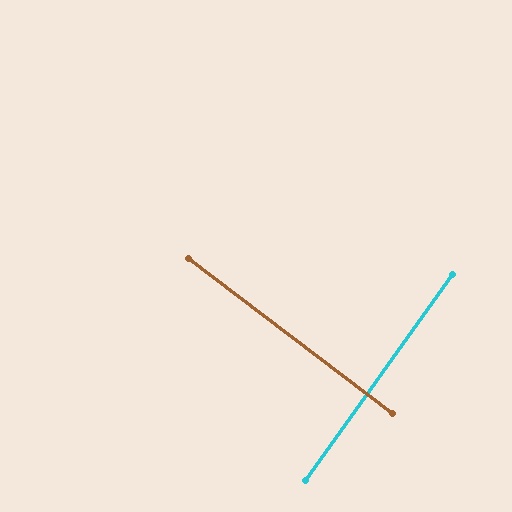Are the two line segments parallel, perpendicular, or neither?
Perpendicular — they meet at approximately 88°.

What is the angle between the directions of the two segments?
Approximately 88 degrees.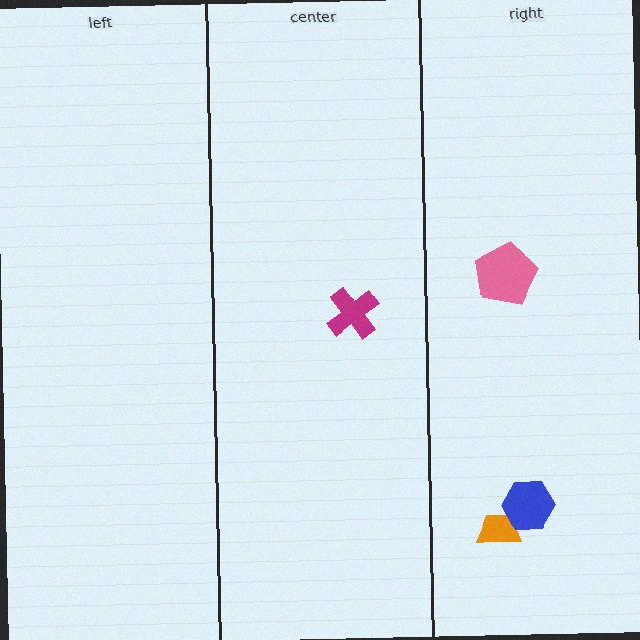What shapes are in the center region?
The magenta cross.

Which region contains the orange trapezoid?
The right region.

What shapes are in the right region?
The pink pentagon, the orange trapezoid, the blue hexagon.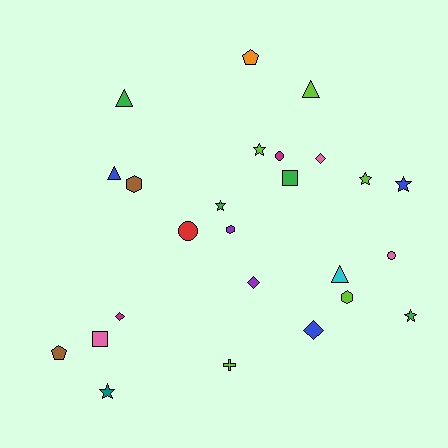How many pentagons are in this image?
There are 2 pentagons.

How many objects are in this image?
There are 25 objects.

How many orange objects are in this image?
There is 1 orange object.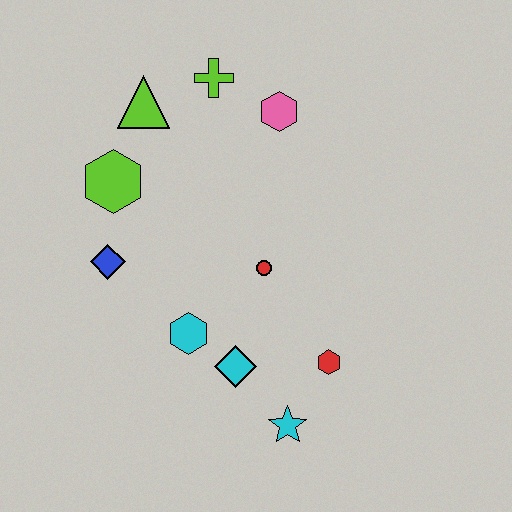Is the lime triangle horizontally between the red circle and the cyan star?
No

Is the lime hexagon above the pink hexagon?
No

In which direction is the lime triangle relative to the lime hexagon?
The lime triangle is above the lime hexagon.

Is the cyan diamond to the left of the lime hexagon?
No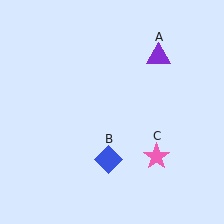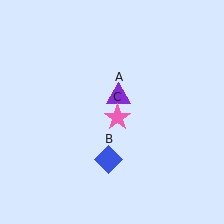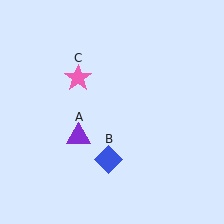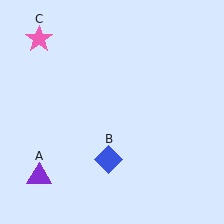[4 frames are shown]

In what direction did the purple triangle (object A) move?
The purple triangle (object A) moved down and to the left.